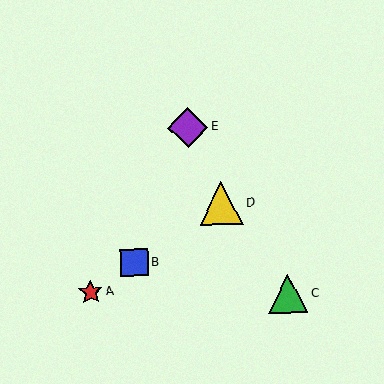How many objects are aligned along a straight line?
3 objects (A, B, D) are aligned along a straight line.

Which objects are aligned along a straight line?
Objects A, B, D are aligned along a straight line.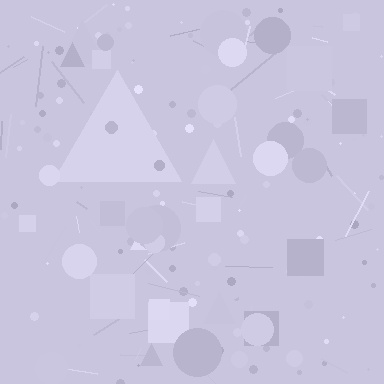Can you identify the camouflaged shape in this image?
The camouflaged shape is a triangle.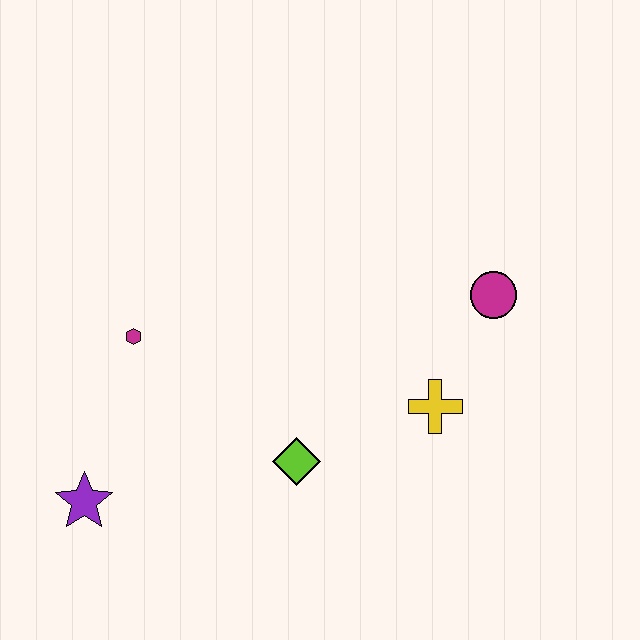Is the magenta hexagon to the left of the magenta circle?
Yes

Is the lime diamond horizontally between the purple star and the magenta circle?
Yes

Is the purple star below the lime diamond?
Yes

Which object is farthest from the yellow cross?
The purple star is farthest from the yellow cross.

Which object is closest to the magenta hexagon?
The purple star is closest to the magenta hexagon.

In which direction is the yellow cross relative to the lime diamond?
The yellow cross is to the right of the lime diamond.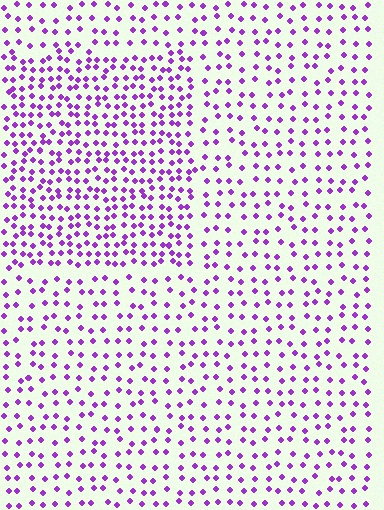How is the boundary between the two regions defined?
The boundary is defined by a change in element density (approximately 1.8x ratio). All elements are the same color, size, and shape.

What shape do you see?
I see a rectangle.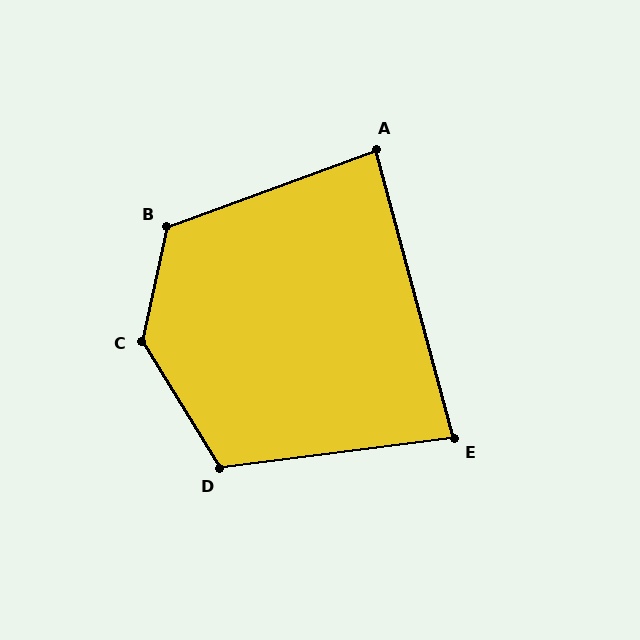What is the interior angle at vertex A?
Approximately 85 degrees (approximately right).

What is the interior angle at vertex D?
Approximately 114 degrees (obtuse).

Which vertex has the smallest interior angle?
E, at approximately 82 degrees.